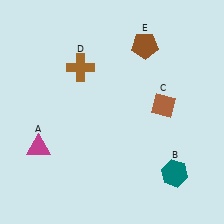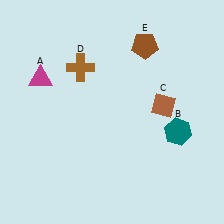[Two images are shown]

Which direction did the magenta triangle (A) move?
The magenta triangle (A) moved up.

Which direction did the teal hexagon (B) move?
The teal hexagon (B) moved up.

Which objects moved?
The objects that moved are: the magenta triangle (A), the teal hexagon (B).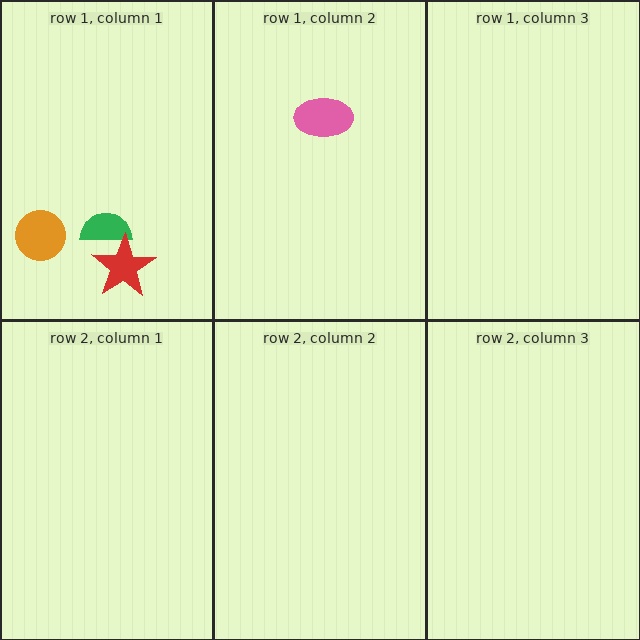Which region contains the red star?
The row 1, column 1 region.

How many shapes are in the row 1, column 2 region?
1.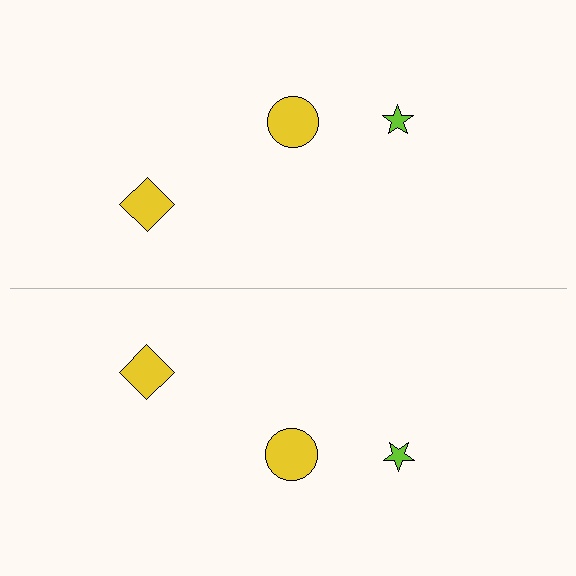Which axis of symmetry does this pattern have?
The pattern has a horizontal axis of symmetry running through the center of the image.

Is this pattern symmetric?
Yes, this pattern has bilateral (reflection) symmetry.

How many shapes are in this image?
There are 6 shapes in this image.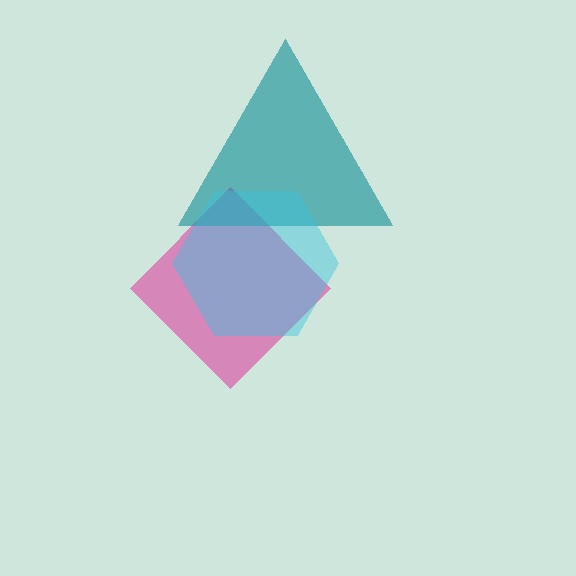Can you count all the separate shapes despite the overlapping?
Yes, there are 3 separate shapes.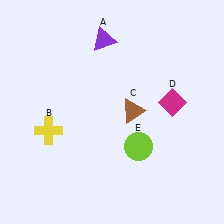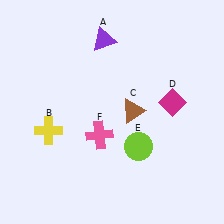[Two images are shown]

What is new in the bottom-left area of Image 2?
A pink cross (F) was added in the bottom-left area of Image 2.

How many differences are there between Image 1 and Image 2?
There is 1 difference between the two images.